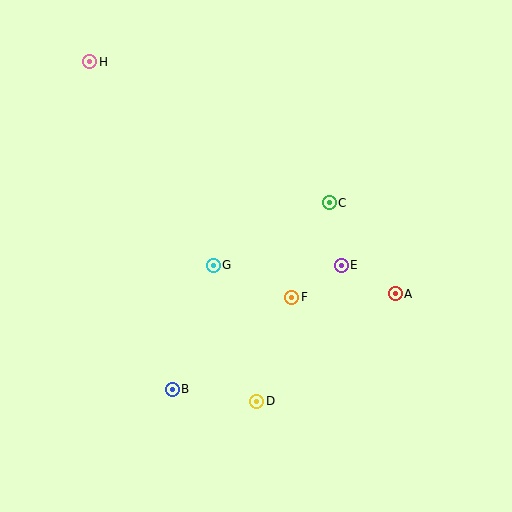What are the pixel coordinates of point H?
Point H is at (90, 62).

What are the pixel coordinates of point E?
Point E is at (341, 266).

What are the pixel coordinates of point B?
Point B is at (172, 389).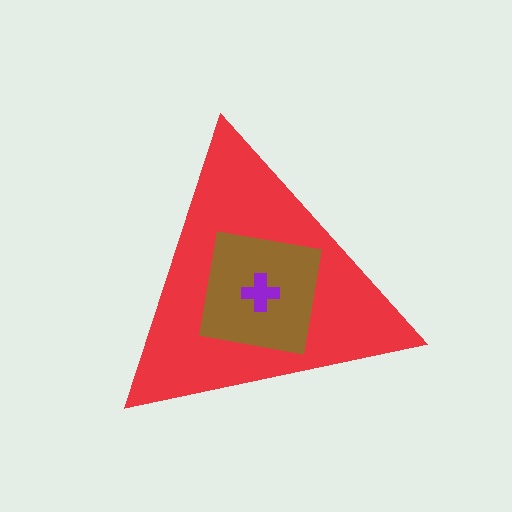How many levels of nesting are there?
3.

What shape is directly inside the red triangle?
The brown square.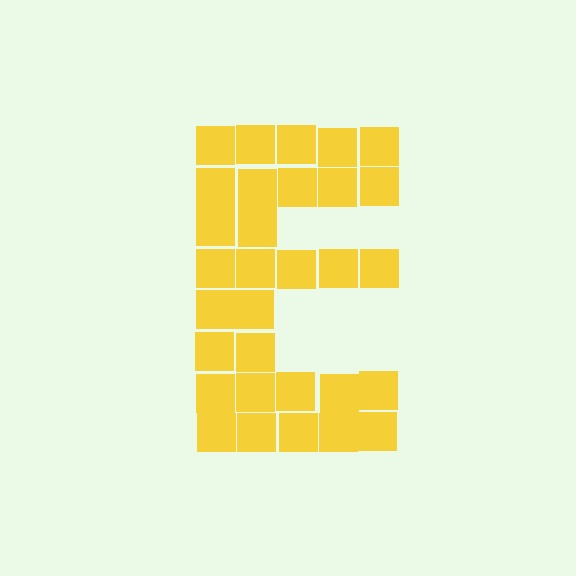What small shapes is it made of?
It is made of small squares.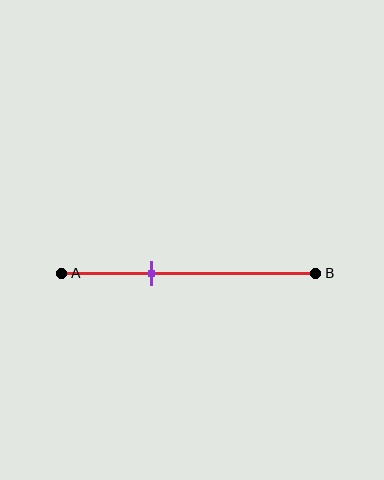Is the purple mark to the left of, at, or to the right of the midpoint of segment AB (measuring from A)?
The purple mark is to the left of the midpoint of segment AB.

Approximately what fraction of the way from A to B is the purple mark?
The purple mark is approximately 35% of the way from A to B.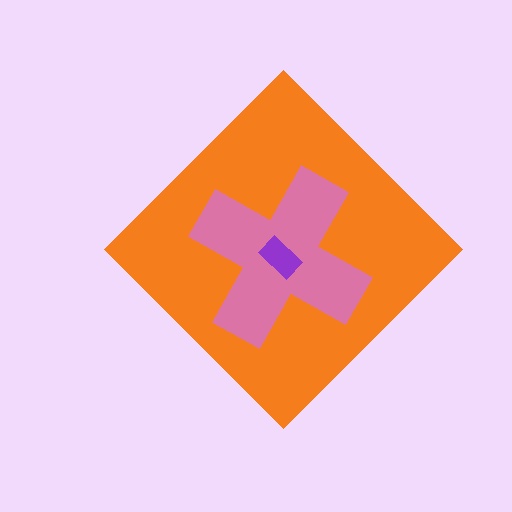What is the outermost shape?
The orange diamond.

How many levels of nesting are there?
3.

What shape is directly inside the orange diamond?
The pink cross.